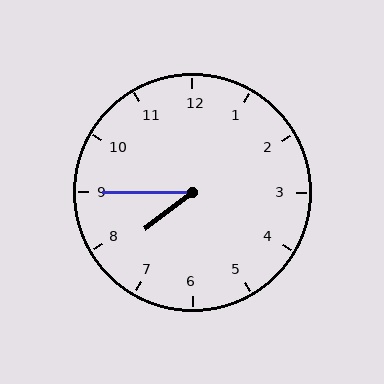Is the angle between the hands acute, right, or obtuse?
It is acute.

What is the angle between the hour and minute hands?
Approximately 38 degrees.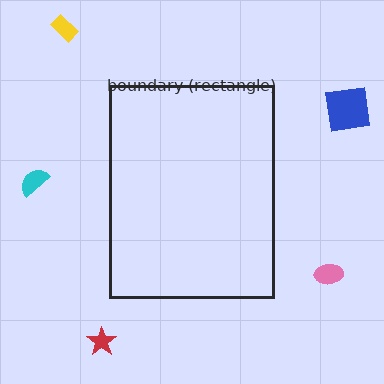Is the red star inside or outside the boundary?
Outside.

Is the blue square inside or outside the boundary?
Outside.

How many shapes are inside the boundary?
0 inside, 5 outside.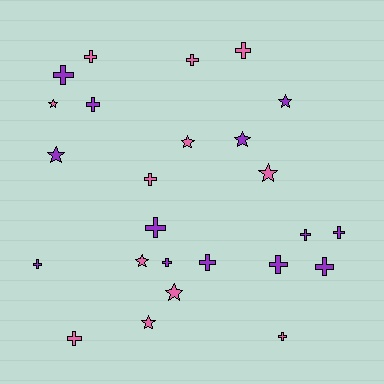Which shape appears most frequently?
Cross, with 16 objects.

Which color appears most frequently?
Purple, with 13 objects.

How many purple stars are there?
There are 3 purple stars.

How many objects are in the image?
There are 25 objects.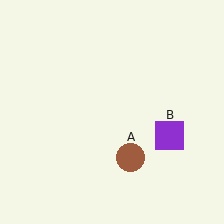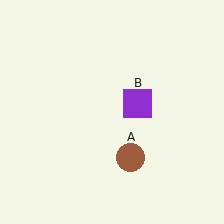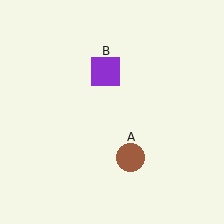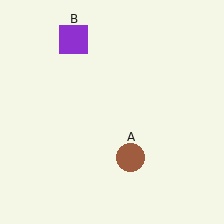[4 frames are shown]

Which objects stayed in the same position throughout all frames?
Brown circle (object A) remained stationary.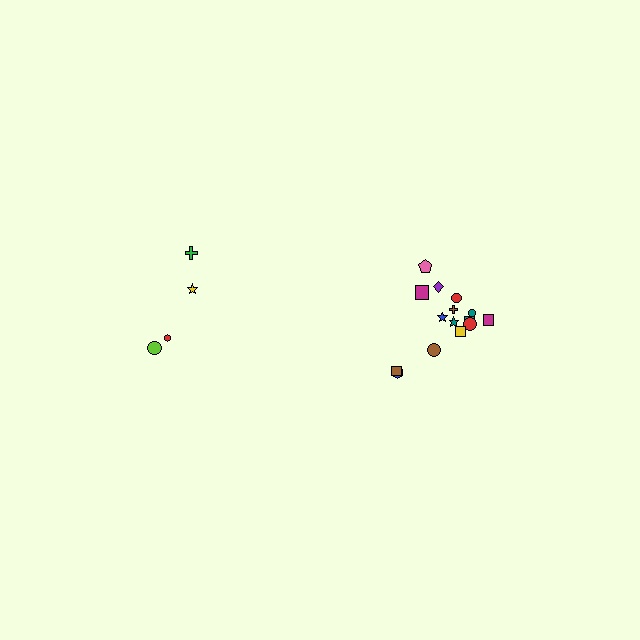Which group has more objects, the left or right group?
The right group.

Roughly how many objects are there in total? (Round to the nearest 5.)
Roughly 20 objects in total.